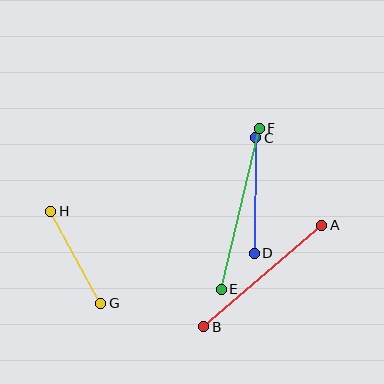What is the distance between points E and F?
The distance is approximately 165 pixels.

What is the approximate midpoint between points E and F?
The midpoint is at approximately (240, 209) pixels.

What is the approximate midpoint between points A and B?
The midpoint is at approximately (263, 276) pixels.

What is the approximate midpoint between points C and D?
The midpoint is at approximately (255, 195) pixels.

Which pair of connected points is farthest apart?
Points E and F are farthest apart.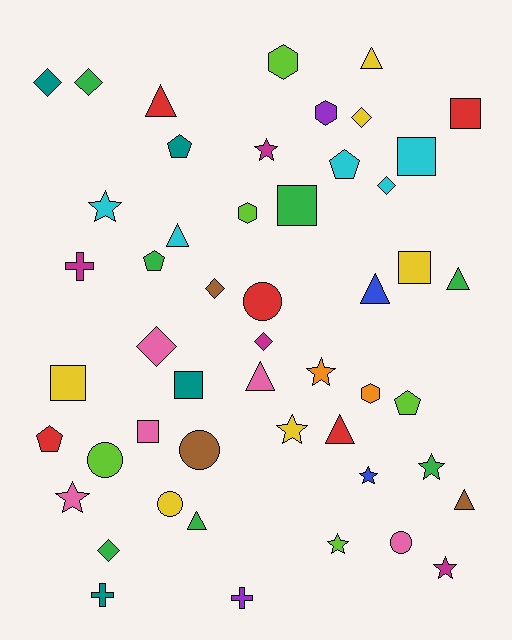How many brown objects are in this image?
There are 3 brown objects.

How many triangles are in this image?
There are 9 triangles.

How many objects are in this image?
There are 50 objects.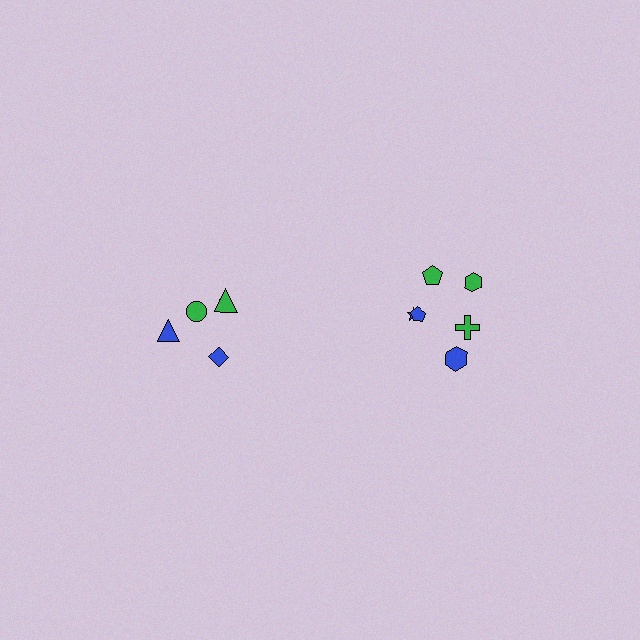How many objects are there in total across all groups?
There are 10 objects.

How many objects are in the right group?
There are 6 objects.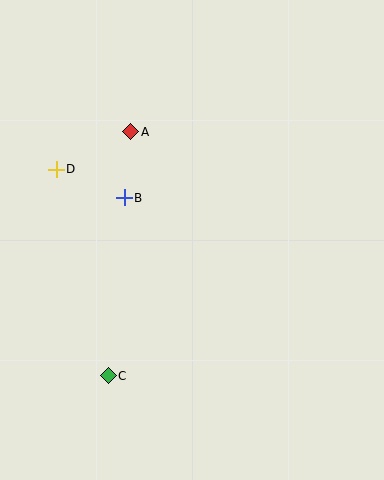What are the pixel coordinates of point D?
Point D is at (56, 169).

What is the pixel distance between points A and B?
The distance between A and B is 66 pixels.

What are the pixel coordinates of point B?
Point B is at (124, 198).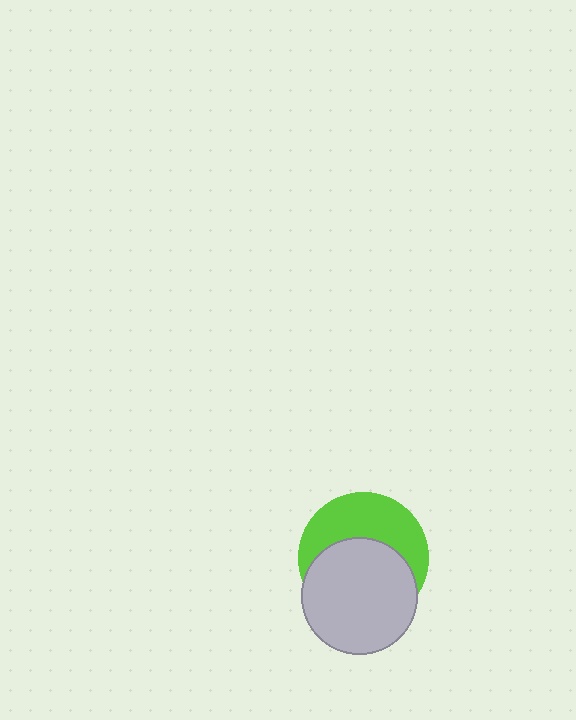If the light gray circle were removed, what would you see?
You would see the complete lime circle.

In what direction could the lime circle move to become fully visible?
The lime circle could move up. That would shift it out from behind the light gray circle entirely.